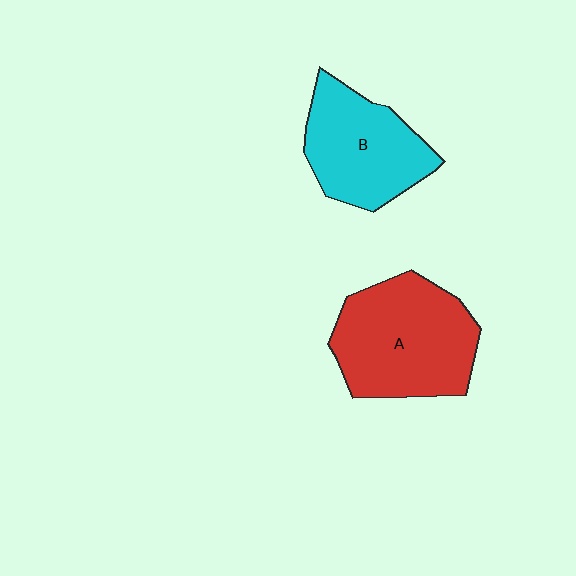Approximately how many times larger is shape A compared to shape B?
Approximately 1.3 times.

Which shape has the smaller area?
Shape B (cyan).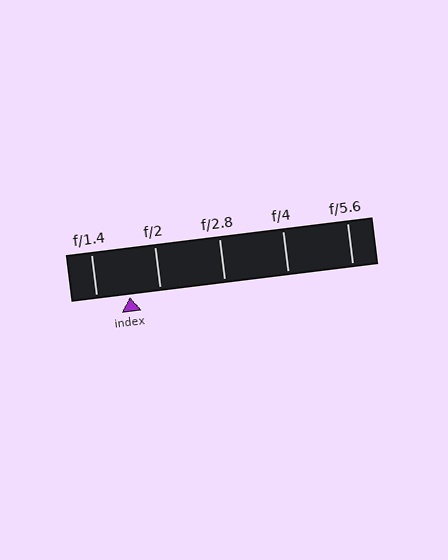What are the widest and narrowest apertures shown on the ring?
The widest aperture shown is f/1.4 and the narrowest is f/5.6.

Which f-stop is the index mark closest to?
The index mark is closest to f/2.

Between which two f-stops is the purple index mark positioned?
The index mark is between f/1.4 and f/2.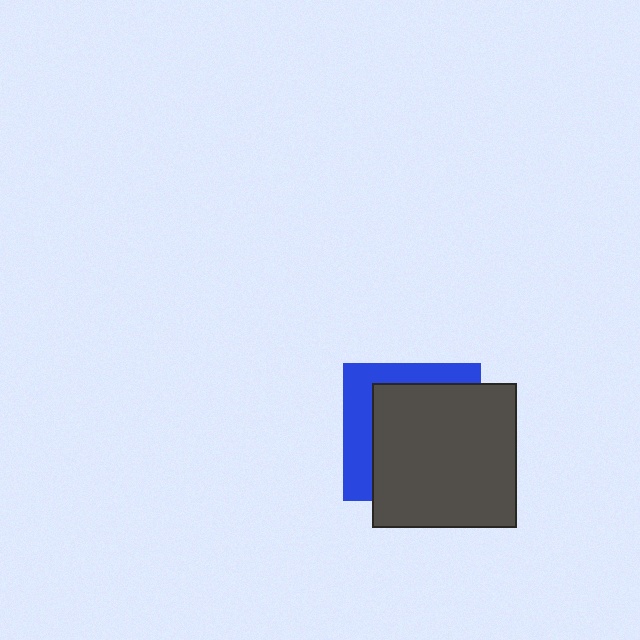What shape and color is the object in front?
The object in front is a dark gray square.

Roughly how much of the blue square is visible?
A small part of it is visible (roughly 32%).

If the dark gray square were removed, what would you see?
You would see the complete blue square.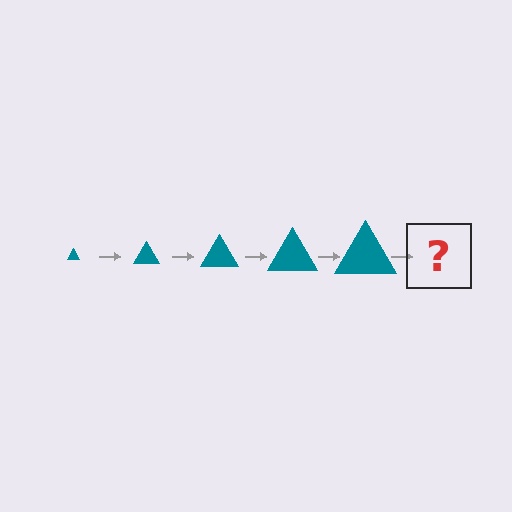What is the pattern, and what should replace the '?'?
The pattern is that the triangle gets progressively larger each step. The '?' should be a teal triangle, larger than the previous one.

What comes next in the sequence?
The next element should be a teal triangle, larger than the previous one.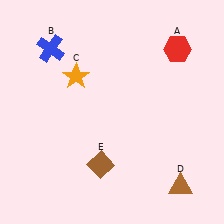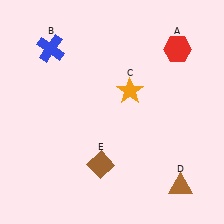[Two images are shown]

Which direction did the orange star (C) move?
The orange star (C) moved right.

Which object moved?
The orange star (C) moved right.